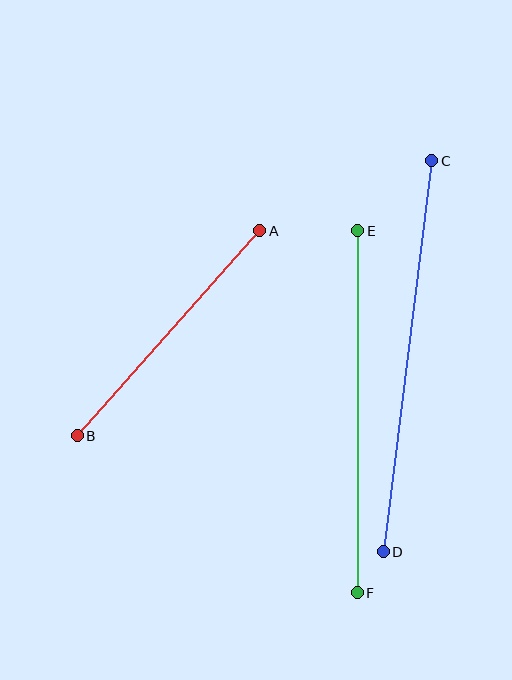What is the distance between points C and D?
The distance is approximately 394 pixels.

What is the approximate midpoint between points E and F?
The midpoint is at approximately (357, 412) pixels.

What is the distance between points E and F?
The distance is approximately 362 pixels.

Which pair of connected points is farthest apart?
Points C and D are farthest apart.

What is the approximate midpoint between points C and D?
The midpoint is at approximately (408, 356) pixels.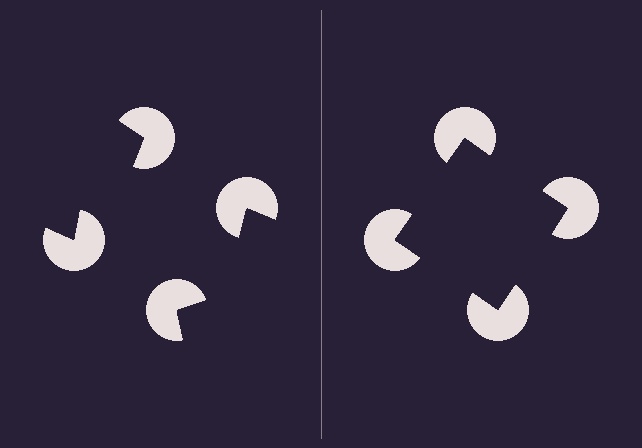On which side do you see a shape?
An illusory square appears on the right side. On the left side the wedge cuts are rotated, so no coherent shape forms.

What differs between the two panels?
The pac-man discs are positioned identically on both sides; only the wedge orientations differ. On the right they align to a square; on the left they are misaligned.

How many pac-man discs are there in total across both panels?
8 — 4 on each side.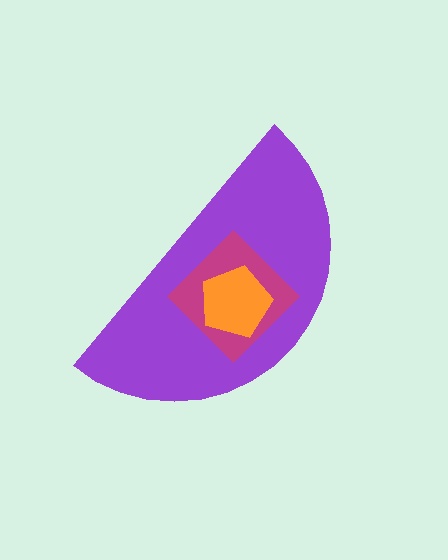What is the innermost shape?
The orange pentagon.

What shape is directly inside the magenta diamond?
The orange pentagon.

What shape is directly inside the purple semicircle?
The magenta diamond.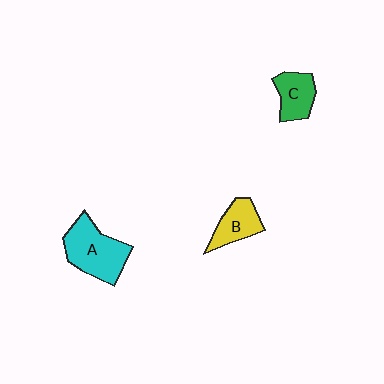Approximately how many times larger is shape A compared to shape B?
Approximately 1.7 times.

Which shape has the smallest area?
Shape C (green).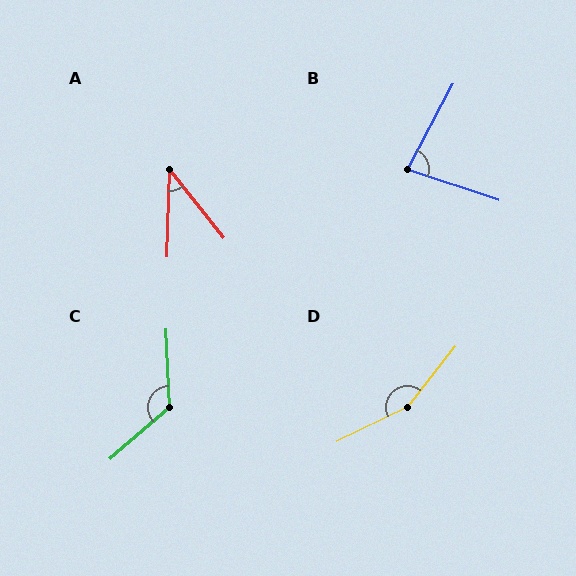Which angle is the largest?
D, at approximately 154 degrees.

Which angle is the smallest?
A, at approximately 40 degrees.